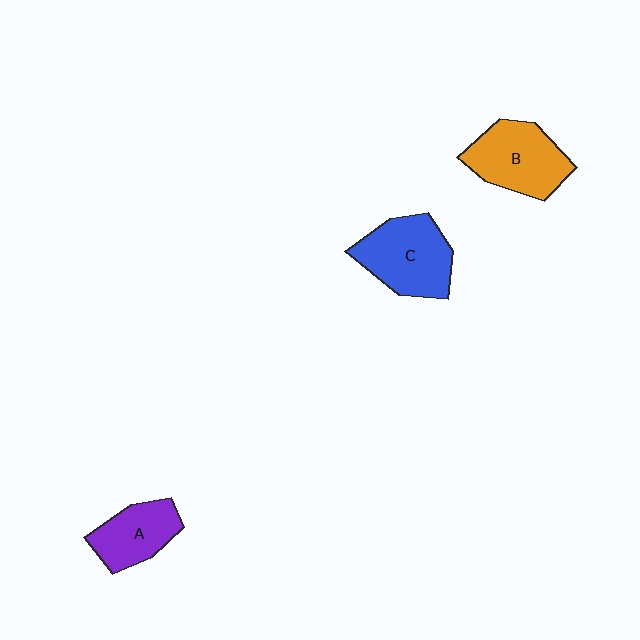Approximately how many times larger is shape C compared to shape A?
Approximately 1.4 times.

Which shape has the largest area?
Shape C (blue).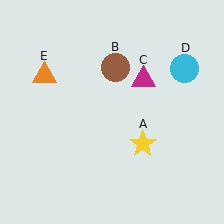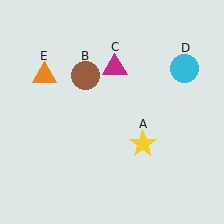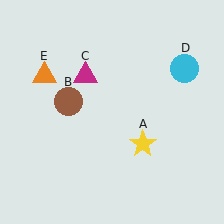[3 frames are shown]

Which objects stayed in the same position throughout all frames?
Yellow star (object A) and cyan circle (object D) and orange triangle (object E) remained stationary.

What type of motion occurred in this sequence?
The brown circle (object B), magenta triangle (object C) rotated counterclockwise around the center of the scene.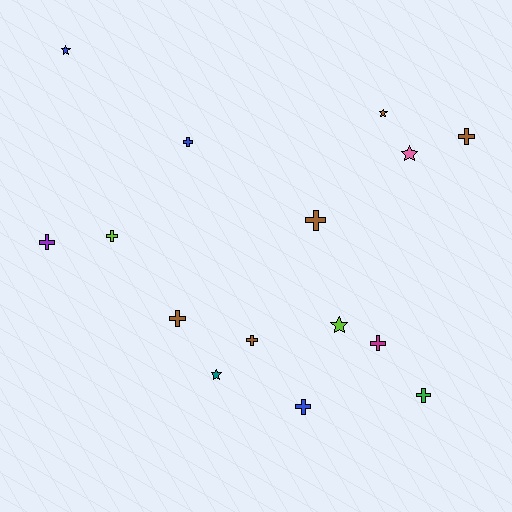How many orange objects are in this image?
There are no orange objects.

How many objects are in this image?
There are 15 objects.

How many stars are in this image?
There are 5 stars.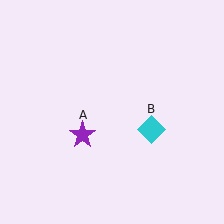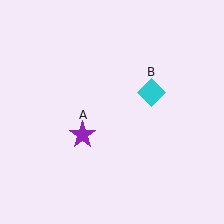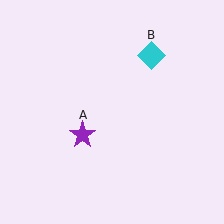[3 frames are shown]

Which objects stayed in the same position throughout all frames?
Purple star (object A) remained stationary.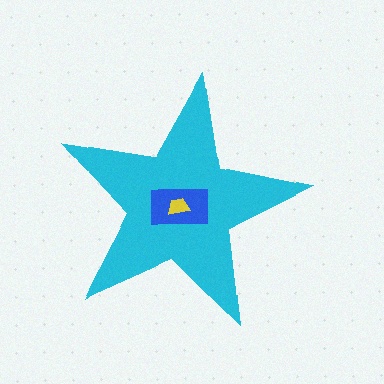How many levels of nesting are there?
3.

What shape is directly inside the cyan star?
The blue rectangle.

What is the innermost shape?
The yellow trapezoid.